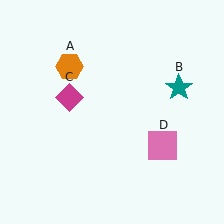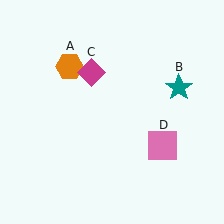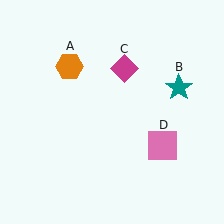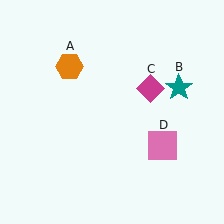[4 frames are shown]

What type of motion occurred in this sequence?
The magenta diamond (object C) rotated clockwise around the center of the scene.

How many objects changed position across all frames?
1 object changed position: magenta diamond (object C).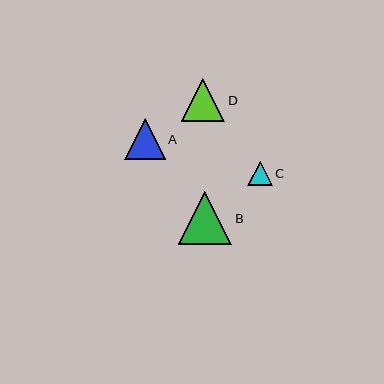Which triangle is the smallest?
Triangle C is the smallest with a size of approximately 25 pixels.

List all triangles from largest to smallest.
From largest to smallest: B, D, A, C.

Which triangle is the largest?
Triangle B is the largest with a size of approximately 53 pixels.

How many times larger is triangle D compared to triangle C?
Triangle D is approximately 1.7 times the size of triangle C.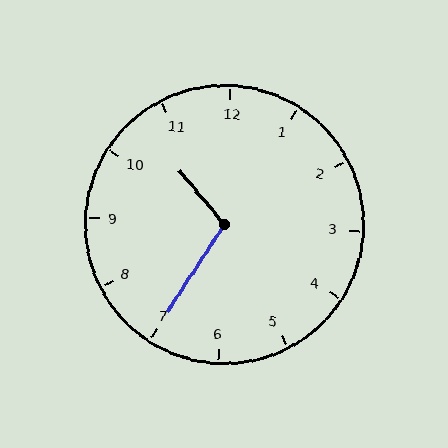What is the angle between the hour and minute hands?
Approximately 108 degrees.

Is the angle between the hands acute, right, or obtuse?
It is obtuse.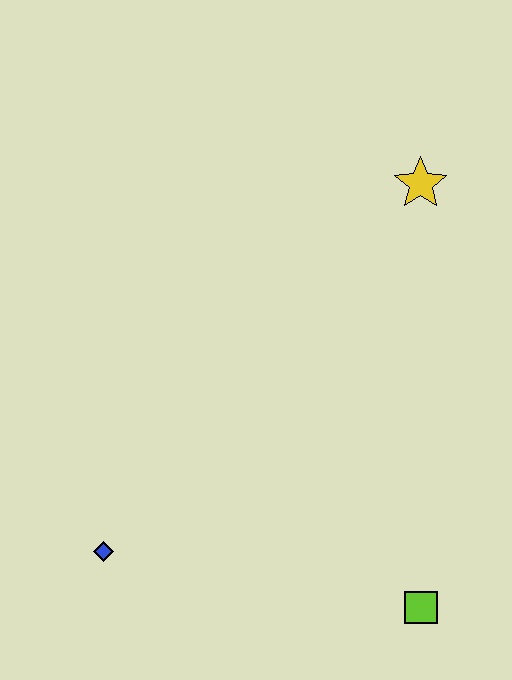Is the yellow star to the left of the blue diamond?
No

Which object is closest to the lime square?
The blue diamond is closest to the lime square.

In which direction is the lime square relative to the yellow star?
The lime square is below the yellow star.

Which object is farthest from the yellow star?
The blue diamond is farthest from the yellow star.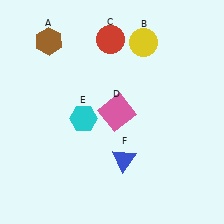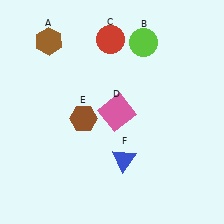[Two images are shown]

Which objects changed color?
B changed from yellow to lime. E changed from cyan to brown.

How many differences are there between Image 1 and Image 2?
There are 2 differences between the two images.